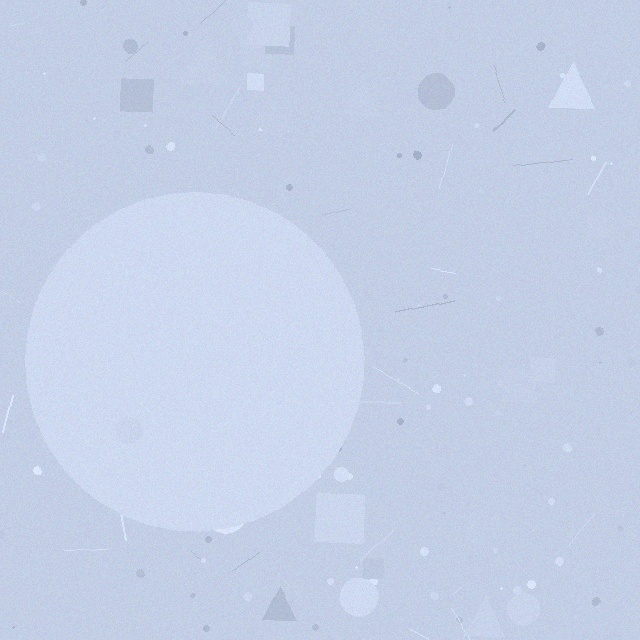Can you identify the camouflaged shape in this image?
The camouflaged shape is a circle.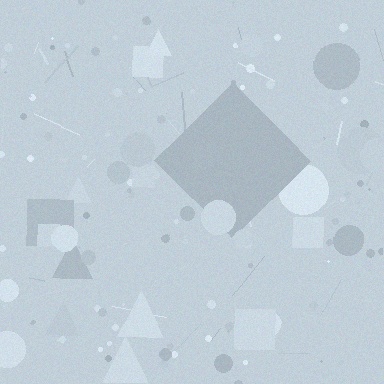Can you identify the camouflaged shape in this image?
The camouflaged shape is a diamond.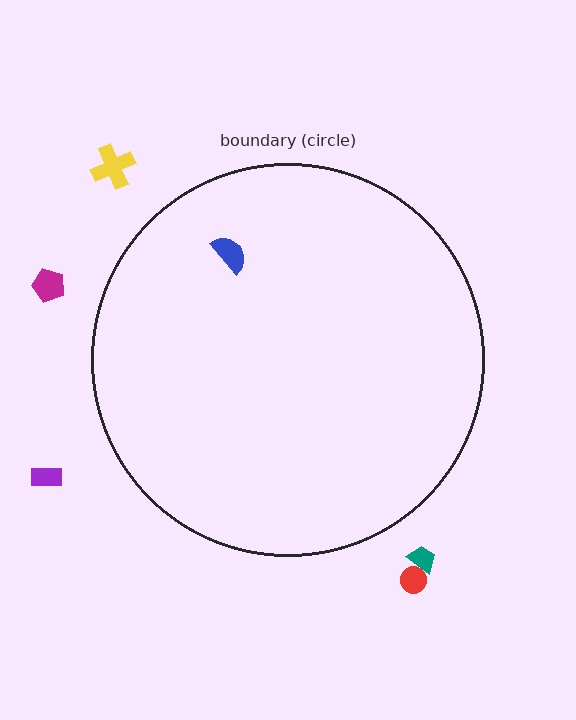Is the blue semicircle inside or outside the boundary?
Inside.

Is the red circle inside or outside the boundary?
Outside.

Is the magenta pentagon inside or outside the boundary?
Outside.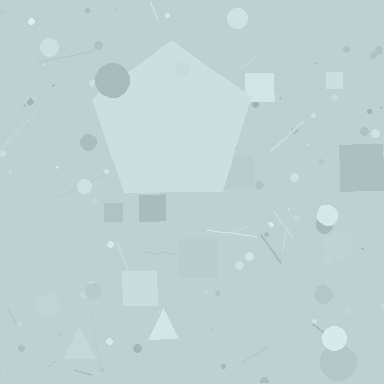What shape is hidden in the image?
A pentagon is hidden in the image.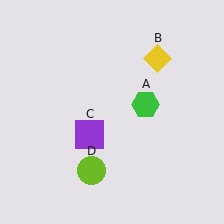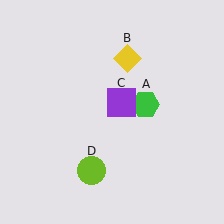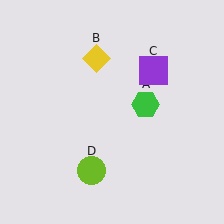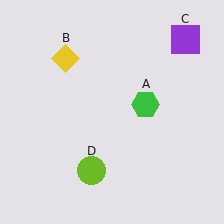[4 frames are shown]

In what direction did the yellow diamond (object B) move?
The yellow diamond (object B) moved left.